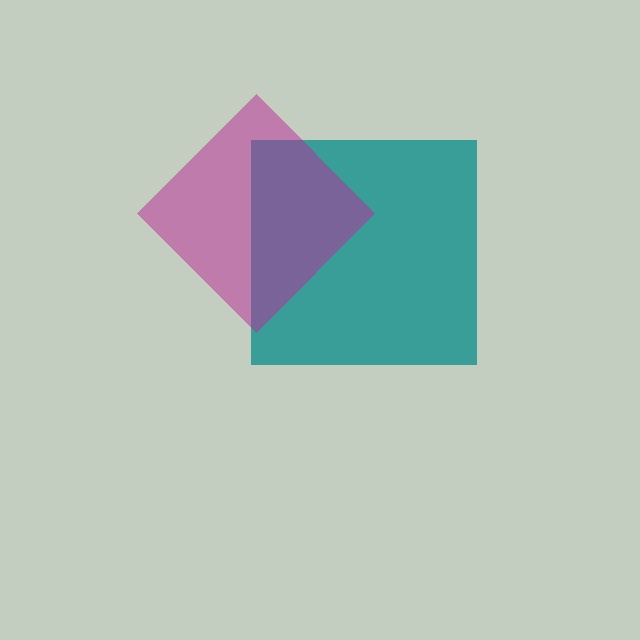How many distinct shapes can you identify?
There are 2 distinct shapes: a teal square, a magenta diamond.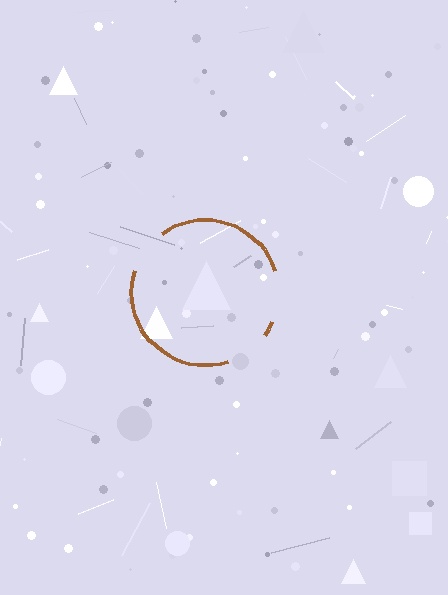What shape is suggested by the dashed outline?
The dashed outline suggests a circle.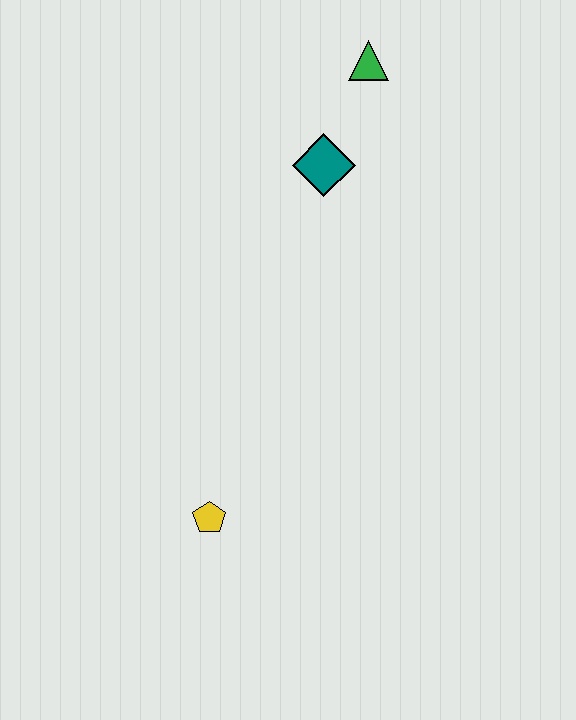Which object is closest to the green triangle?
The teal diamond is closest to the green triangle.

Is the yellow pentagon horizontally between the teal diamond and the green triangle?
No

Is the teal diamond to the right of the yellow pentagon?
Yes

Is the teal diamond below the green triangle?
Yes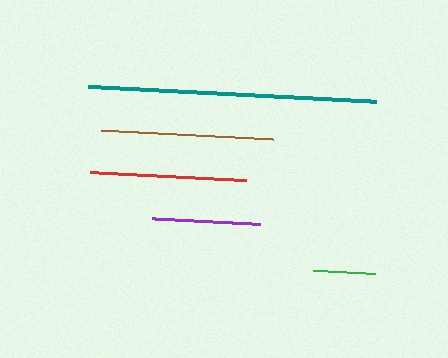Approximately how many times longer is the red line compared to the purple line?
The red line is approximately 1.4 times the length of the purple line.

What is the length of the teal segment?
The teal segment is approximately 290 pixels long.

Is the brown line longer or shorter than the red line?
The brown line is longer than the red line.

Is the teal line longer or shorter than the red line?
The teal line is longer than the red line.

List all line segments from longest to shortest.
From longest to shortest: teal, brown, red, purple, green.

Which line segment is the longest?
The teal line is the longest at approximately 290 pixels.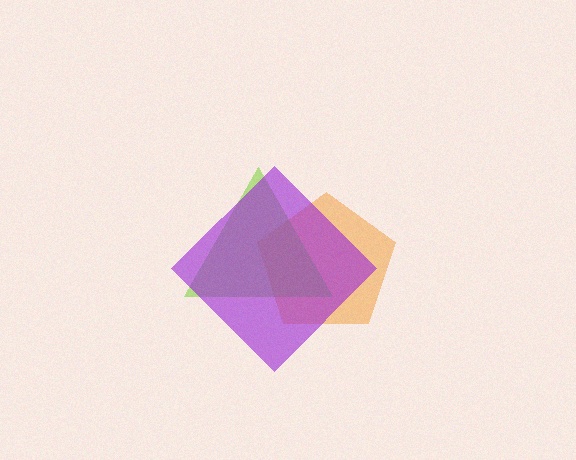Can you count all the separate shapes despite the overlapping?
Yes, there are 3 separate shapes.